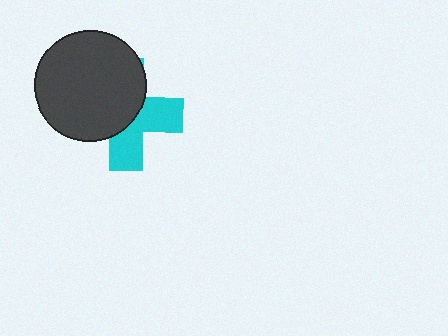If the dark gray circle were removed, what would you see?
You would see the complete cyan cross.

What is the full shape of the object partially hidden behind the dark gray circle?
The partially hidden object is a cyan cross.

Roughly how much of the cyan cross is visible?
A small part of it is visible (roughly 44%).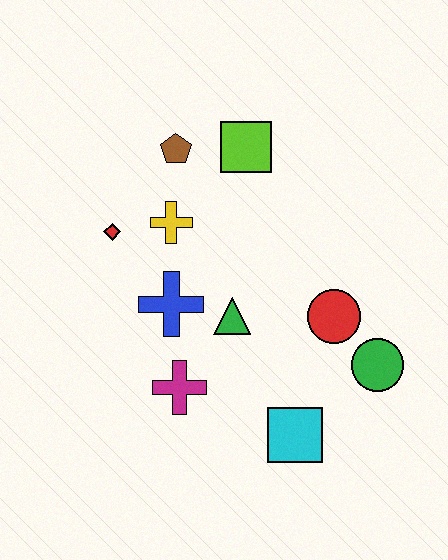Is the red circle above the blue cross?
No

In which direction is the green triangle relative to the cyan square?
The green triangle is above the cyan square.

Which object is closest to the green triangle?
The blue cross is closest to the green triangle.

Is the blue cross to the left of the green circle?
Yes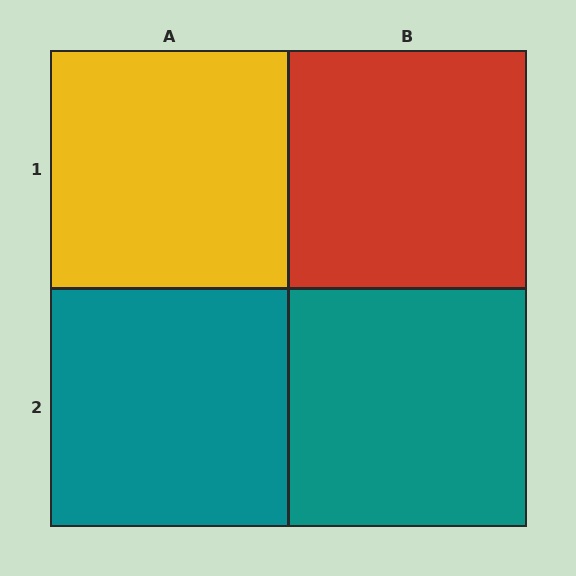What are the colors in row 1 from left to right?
Yellow, red.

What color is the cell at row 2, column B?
Teal.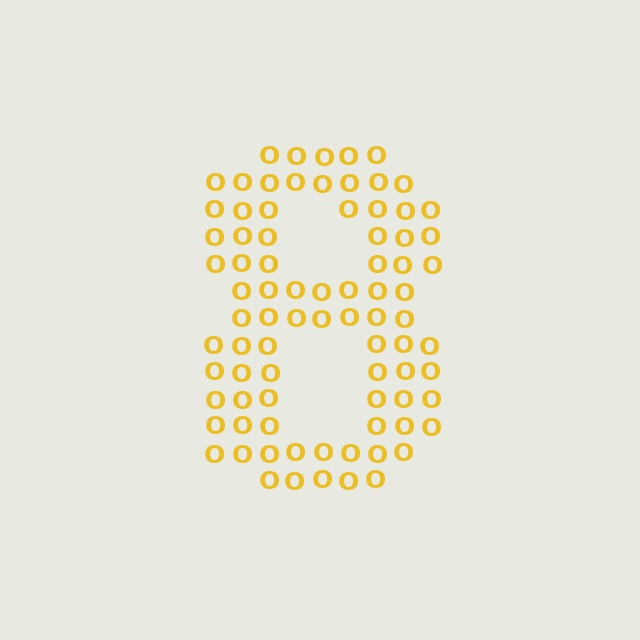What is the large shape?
The large shape is the digit 8.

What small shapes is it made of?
It is made of small letter O's.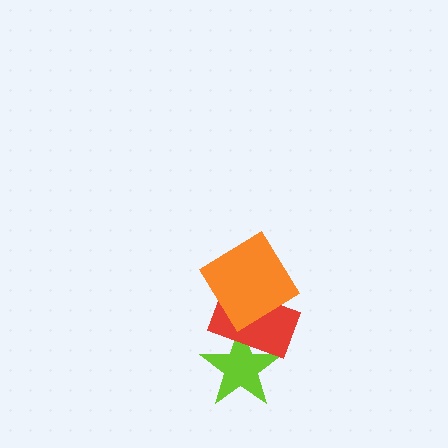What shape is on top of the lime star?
The red rectangle is on top of the lime star.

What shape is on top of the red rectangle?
The orange diamond is on top of the red rectangle.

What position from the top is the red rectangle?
The red rectangle is 2nd from the top.